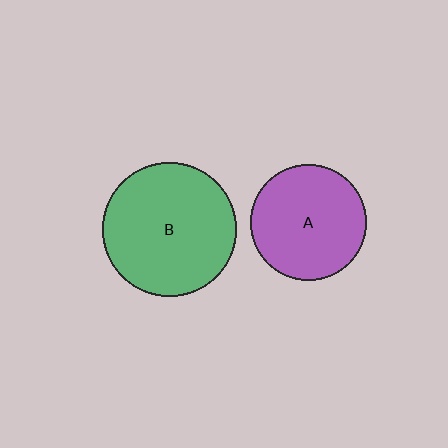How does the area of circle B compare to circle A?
Approximately 1.3 times.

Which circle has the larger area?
Circle B (green).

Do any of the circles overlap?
No, none of the circles overlap.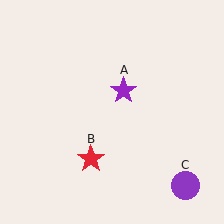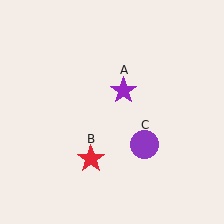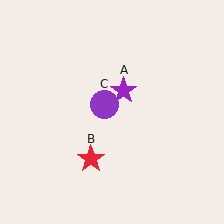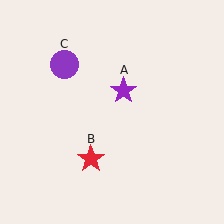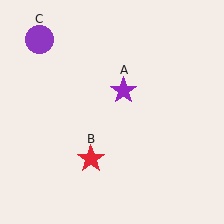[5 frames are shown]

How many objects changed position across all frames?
1 object changed position: purple circle (object C).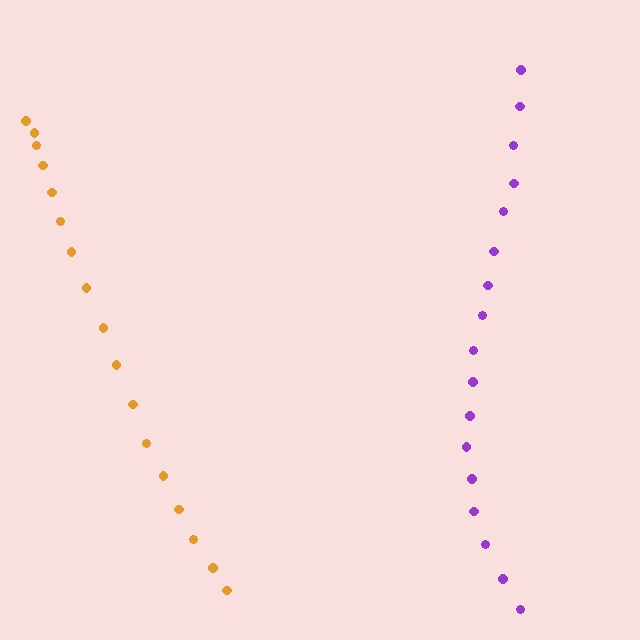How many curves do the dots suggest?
There are 2 distinct paths.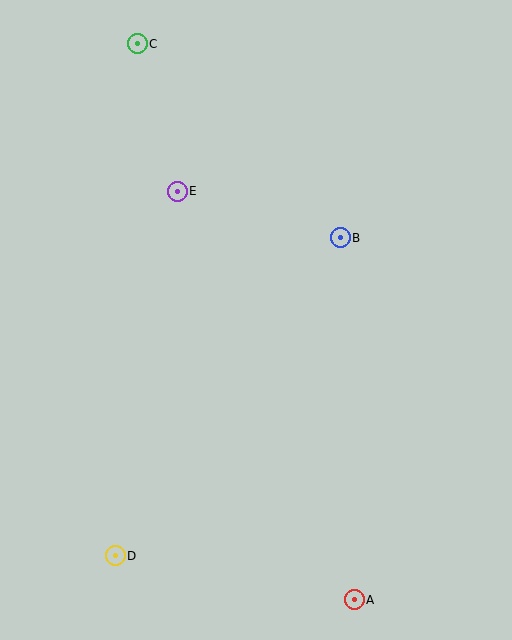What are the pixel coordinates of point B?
Point B is at (340, 238).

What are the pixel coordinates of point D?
Point D is at (115, 556).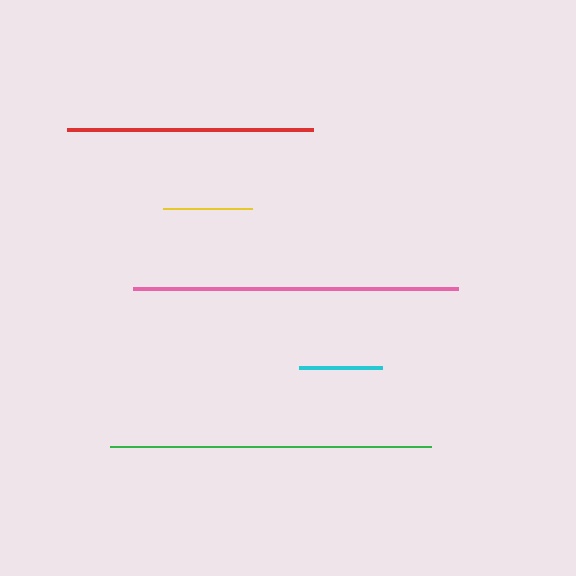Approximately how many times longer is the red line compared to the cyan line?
The red line is approximately 3.0 times the length of the cyan line.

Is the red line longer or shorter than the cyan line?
The red line is longer than the cyan line.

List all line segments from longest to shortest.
From longest to shortest: pink, green, red, yellow, cyan.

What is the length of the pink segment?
The pink segment is approximately 324 pixels long.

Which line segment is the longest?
The pink line is the longest at approximately 324 pixels.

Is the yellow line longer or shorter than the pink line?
The pink line is longer than the yellow line.